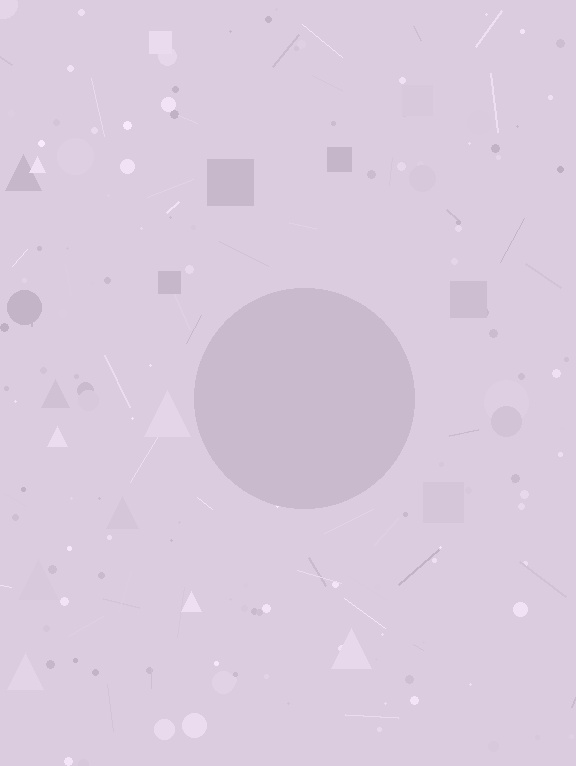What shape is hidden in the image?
A circle is hidden in the image.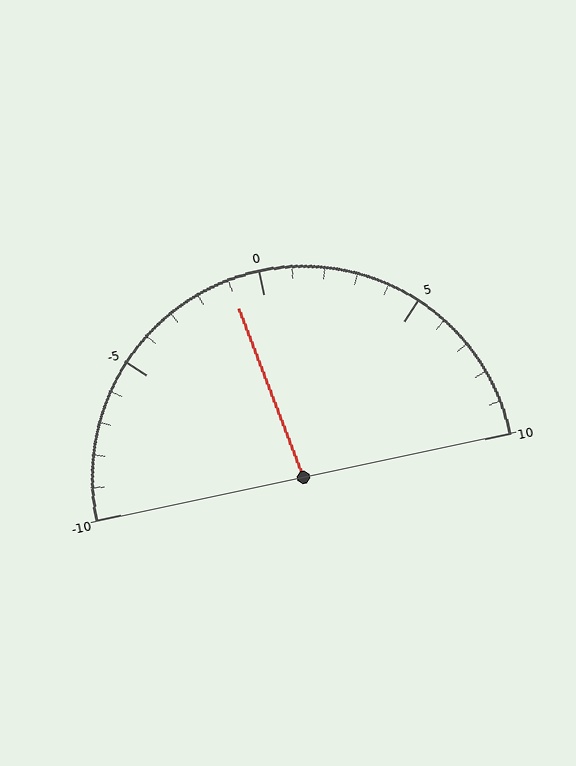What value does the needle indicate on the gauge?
The needle indicates approximately -1.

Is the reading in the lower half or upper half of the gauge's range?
The reading is in the lower half of the range (-10 to 10).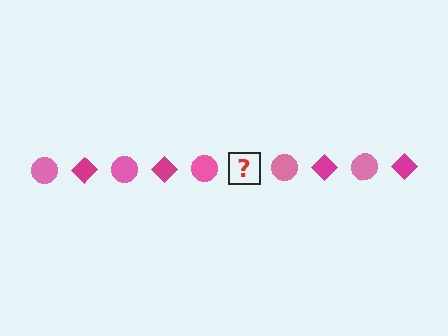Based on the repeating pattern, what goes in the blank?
The blank should be a magenta diamond.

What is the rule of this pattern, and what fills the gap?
The rule is that the pattern alternates between pink circle and magenta diamond. The gap should be filled with a magenta diamond.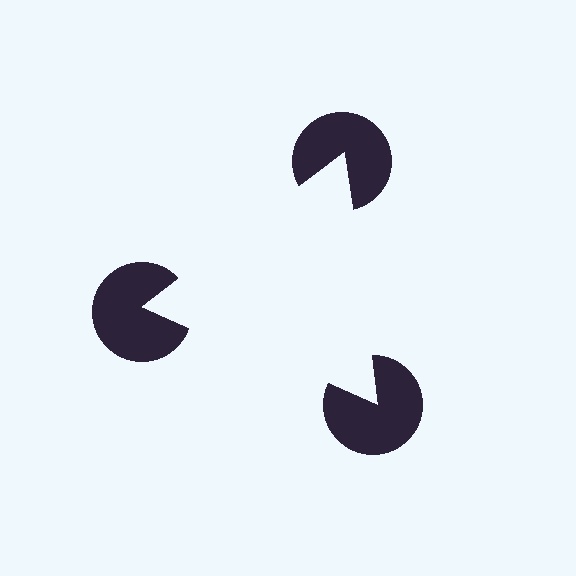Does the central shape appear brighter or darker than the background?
It typically appears slightly brighter than the background, even though no actual brightness change is drawn.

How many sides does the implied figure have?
3 sides.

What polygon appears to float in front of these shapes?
An illusory triangle — its edges are inferred from the aligned wedge cuts in the pac-man discs, not physically drawn.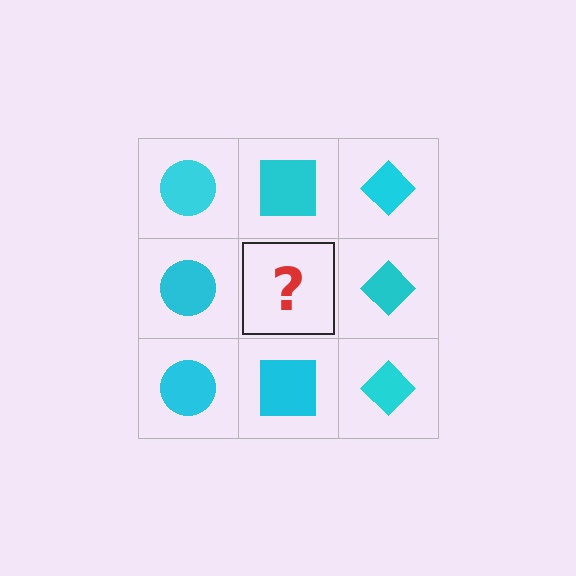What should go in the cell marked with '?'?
The missing cell should contain a cyan square.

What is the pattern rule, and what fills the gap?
The rule is that each column has a consistent shape. The gap should be filled with a cyan square.